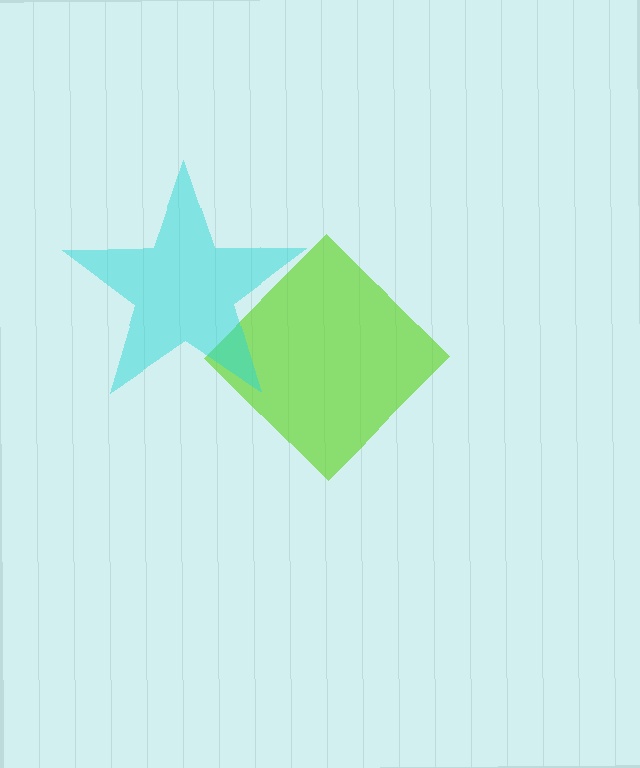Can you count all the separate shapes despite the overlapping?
Yes, there are 2 separate shapes.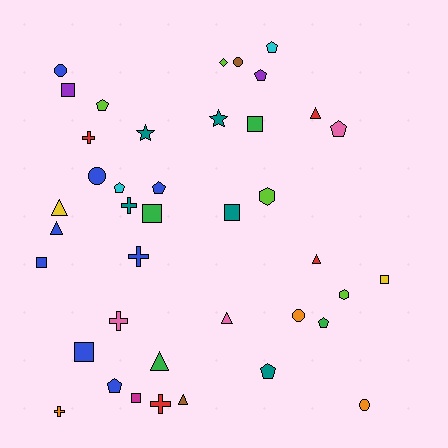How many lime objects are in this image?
There are 4 lime objects.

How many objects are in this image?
There are 40 objects.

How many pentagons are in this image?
There are 9 pentagons.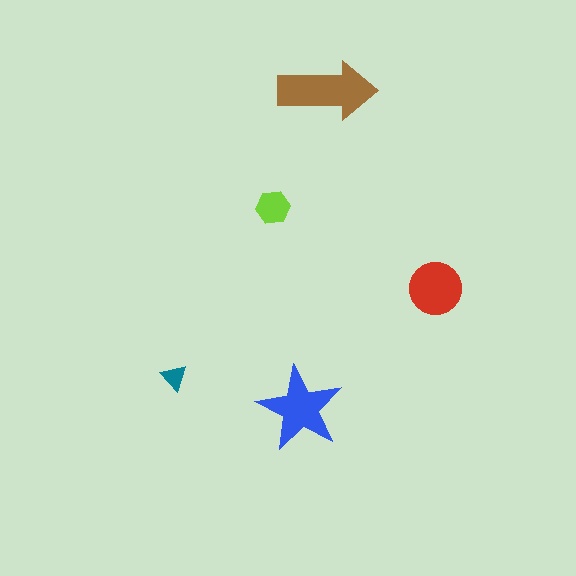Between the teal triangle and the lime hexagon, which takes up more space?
The lime hexagon.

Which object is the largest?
The brown arrow.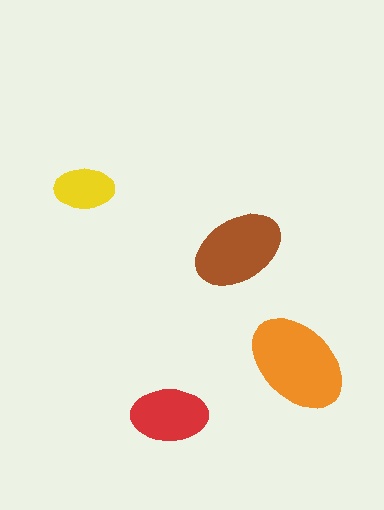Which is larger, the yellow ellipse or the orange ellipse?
The orange one.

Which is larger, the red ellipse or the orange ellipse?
The orange one.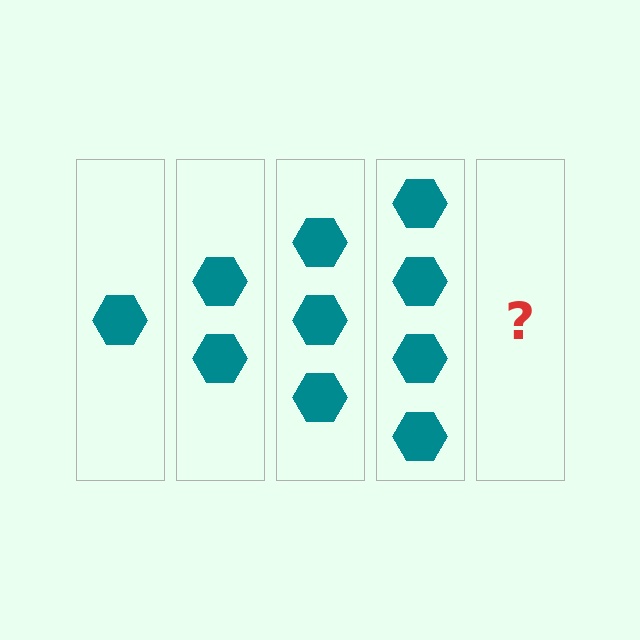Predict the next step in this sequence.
The next step is 5 hexagons.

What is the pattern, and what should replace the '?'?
The pattern is that each step adds one more hexagon. The '?' should be 5 hexagons.